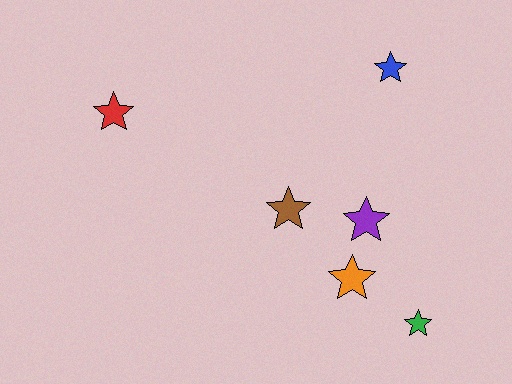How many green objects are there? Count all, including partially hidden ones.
There is 1 green object.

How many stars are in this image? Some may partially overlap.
There are 6 stars.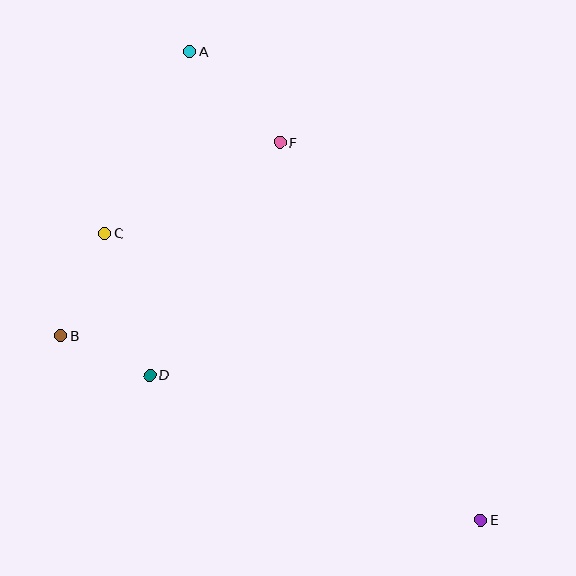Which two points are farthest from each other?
Points A and E are farthest from each other.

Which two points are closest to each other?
Points B and D are closest to each other.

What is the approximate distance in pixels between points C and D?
The distance between C and D is approximately 149 pixels.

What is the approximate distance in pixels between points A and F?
The distance between A and F is approximately 128 pixels.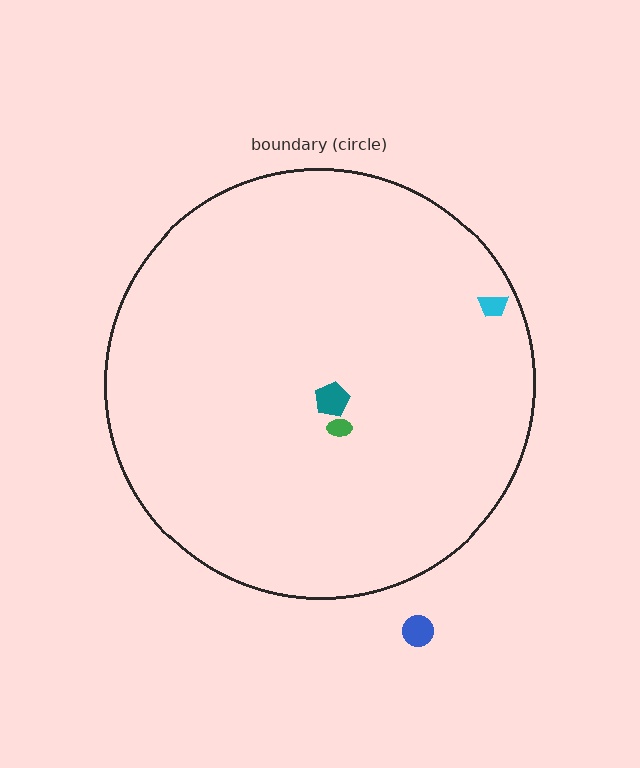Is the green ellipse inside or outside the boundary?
Inside.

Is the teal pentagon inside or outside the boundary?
Inside.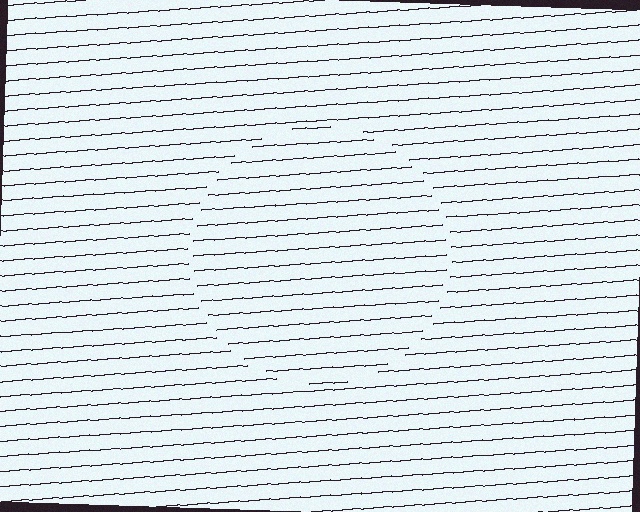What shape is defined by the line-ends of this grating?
An illusory circle. The interior of the shape contains the same grating, shifted by half a period — the contour is defined by the phase discontinuity where line-ends from the inner and outer gratings abut.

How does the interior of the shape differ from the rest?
The interior of the shape contains the same grating, shifted by half a period — the contour is defined by the phase discontinuity where line-ends from the inner and outer gratings abut.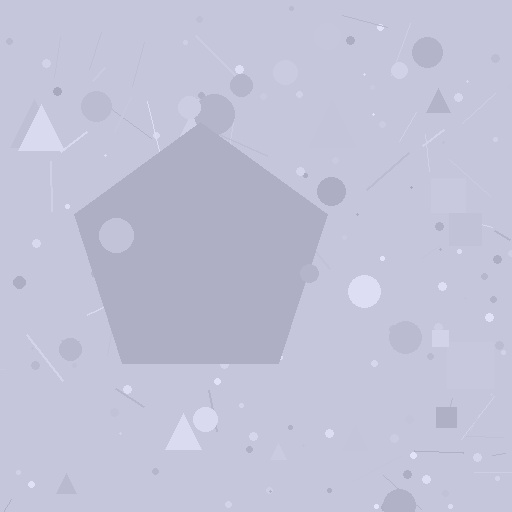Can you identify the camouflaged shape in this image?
The camouflaged shape is a pentagon.